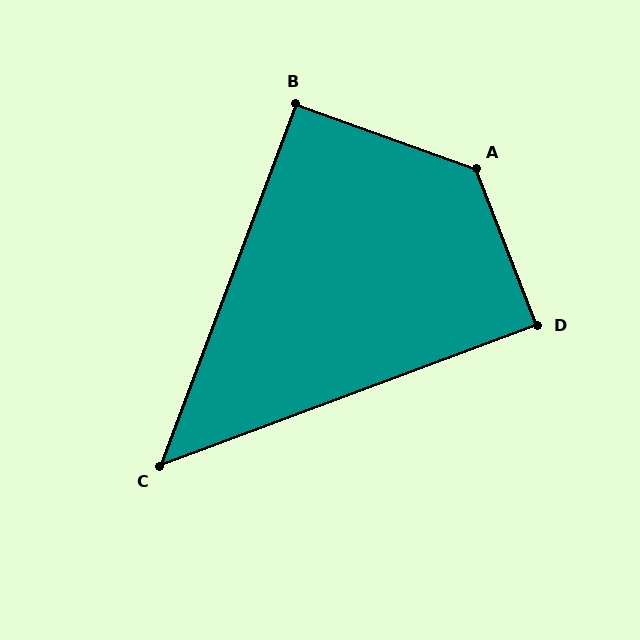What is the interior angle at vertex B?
Approximately 91 degrees (approximately right).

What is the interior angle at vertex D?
Approximately 89 degrees (approximately right).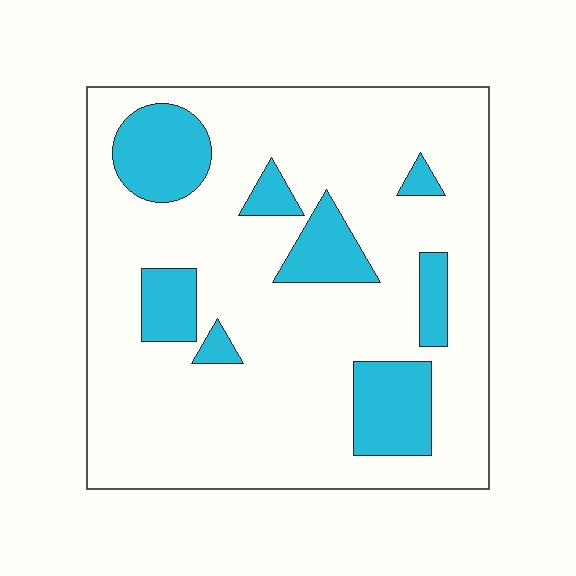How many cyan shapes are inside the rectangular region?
8.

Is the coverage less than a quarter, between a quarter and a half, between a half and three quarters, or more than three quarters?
Less than a quarter.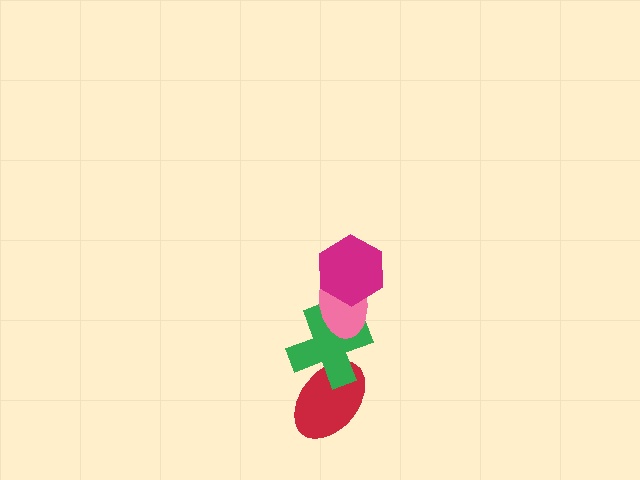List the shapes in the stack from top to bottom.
From top to bottom: the magenta hexagon, the pink ellipse, the green cross, the red ellipse.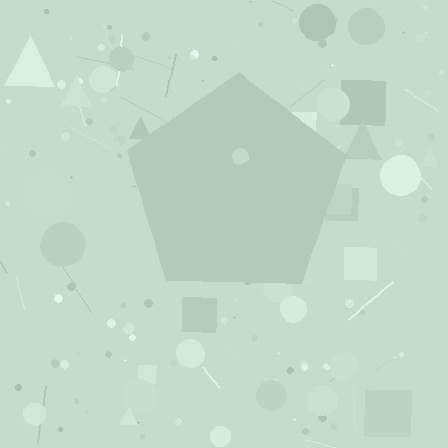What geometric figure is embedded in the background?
A pentagon is embedded in the background.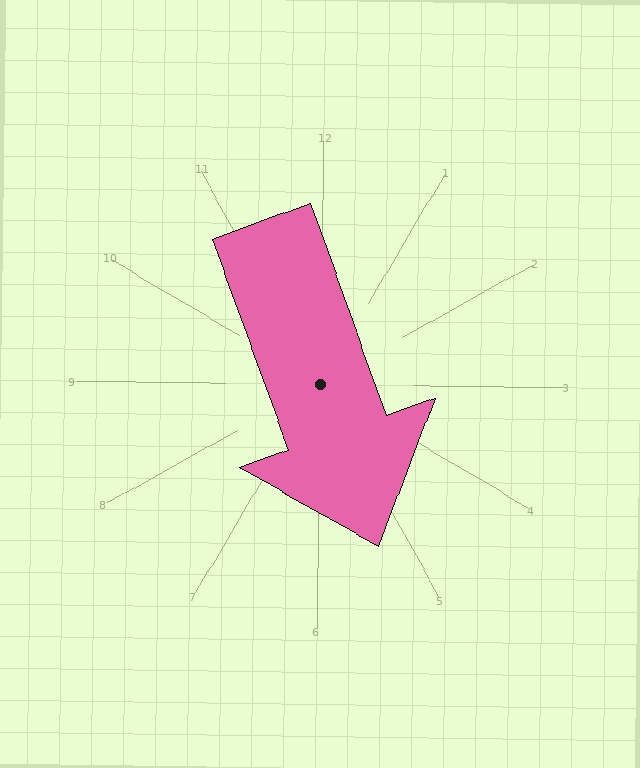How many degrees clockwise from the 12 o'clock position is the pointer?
Approximately 160 degrees.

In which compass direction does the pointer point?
South.